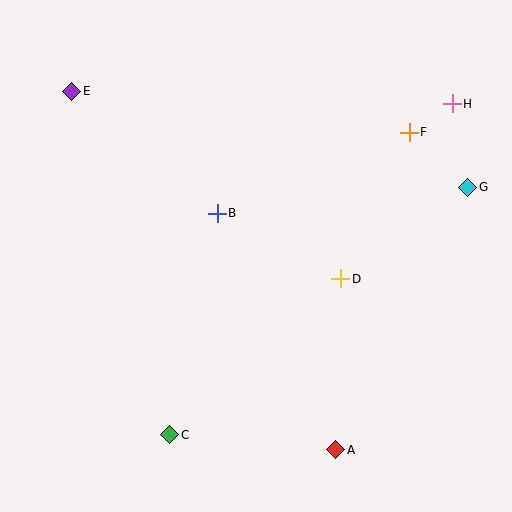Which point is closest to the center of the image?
Point B at (217, 213) is closest to the center.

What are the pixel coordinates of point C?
Point C is at (170, 435).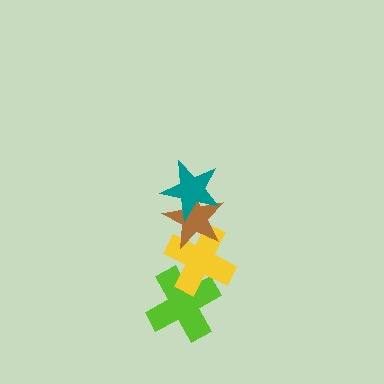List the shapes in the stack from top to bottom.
From top to bottom: the teal star, the brown star, the yellow cross, the lime cross.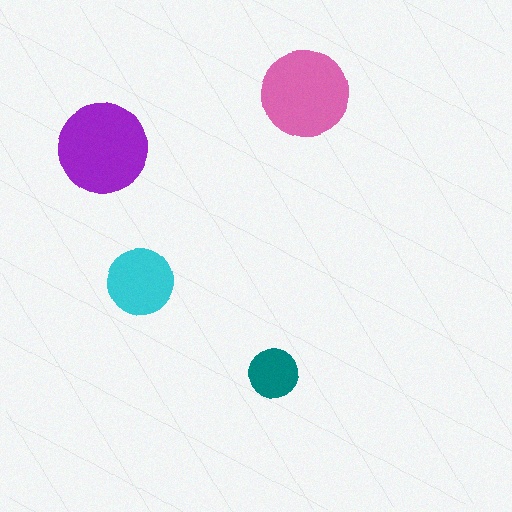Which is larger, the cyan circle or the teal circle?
The cyan one.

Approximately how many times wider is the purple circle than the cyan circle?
About 1.5 times wider.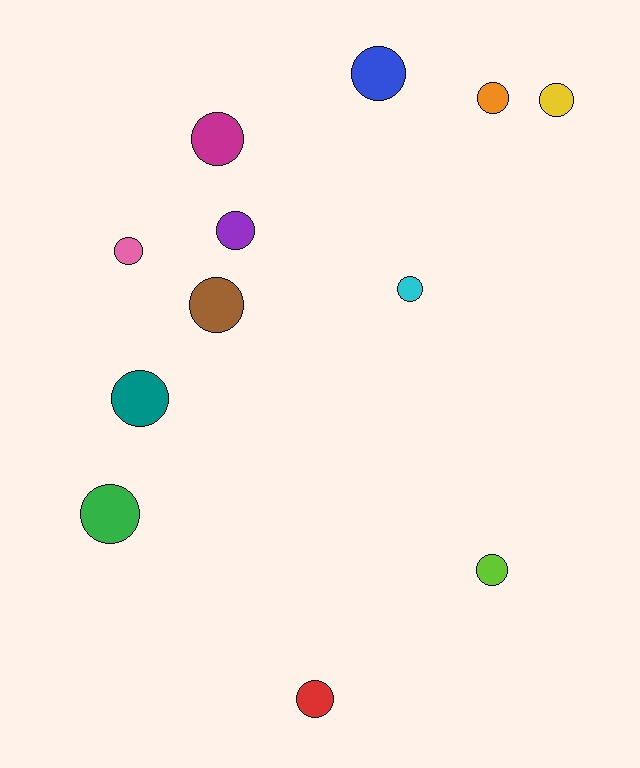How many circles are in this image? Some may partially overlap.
There are 12 circles.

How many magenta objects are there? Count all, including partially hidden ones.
There is 1 magenta object.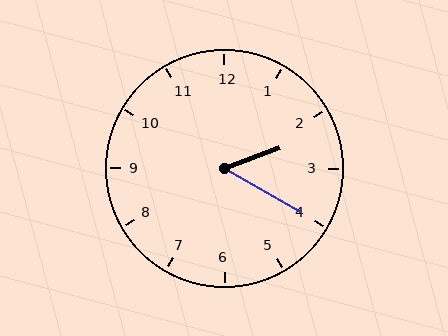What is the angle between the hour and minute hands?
Approximately 50 degrees.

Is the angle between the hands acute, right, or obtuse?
It is acute.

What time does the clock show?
2:20.